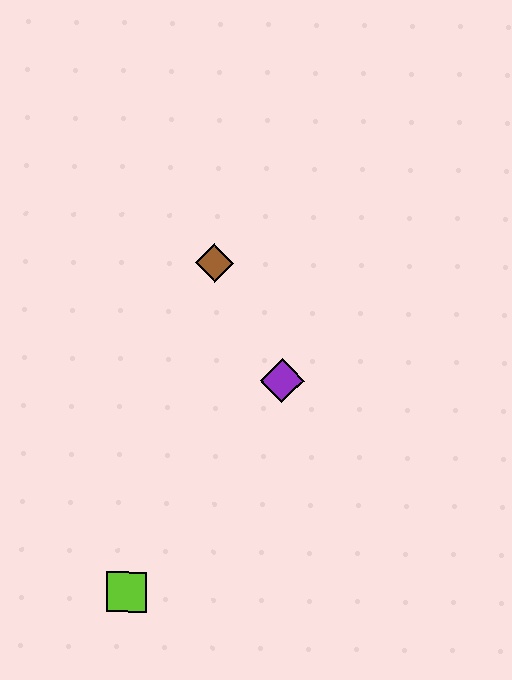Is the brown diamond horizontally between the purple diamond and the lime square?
Yes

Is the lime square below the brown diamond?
Yes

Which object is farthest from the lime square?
The brown diamond is farthest from the lime square.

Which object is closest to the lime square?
The purple diamond is closest to the lime square.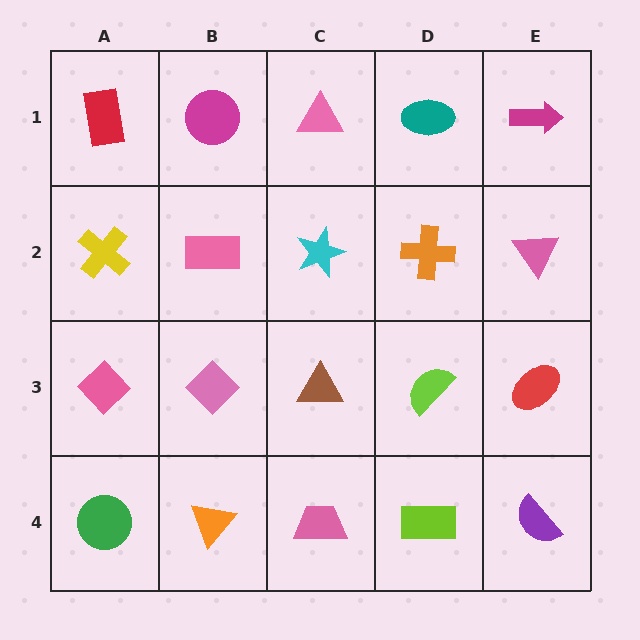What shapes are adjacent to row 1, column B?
A pink rectangle (row 2, column B), a red rectangle (row 1, column A), a pink triangle (row 1, column C).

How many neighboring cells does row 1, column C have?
3.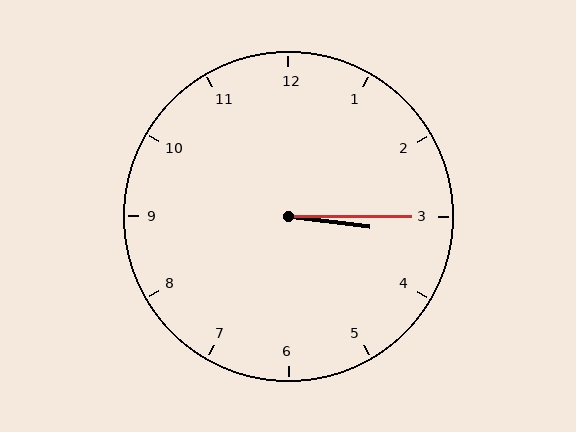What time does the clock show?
3:15.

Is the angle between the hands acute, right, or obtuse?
It is acute.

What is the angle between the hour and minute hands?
Approximately 8 degrees.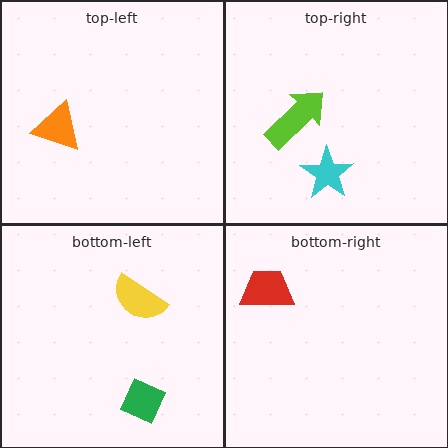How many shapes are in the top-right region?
2.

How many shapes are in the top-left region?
1.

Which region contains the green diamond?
The bottom-left region.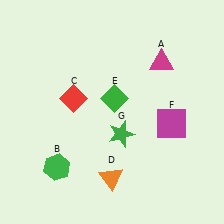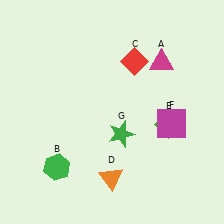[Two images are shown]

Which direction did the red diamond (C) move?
The red diamond (C) moved right.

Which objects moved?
The objects that moved are: the red diamond (C), the green diamond (E).